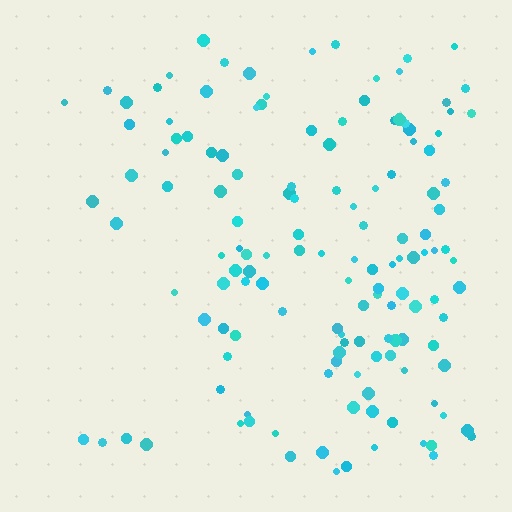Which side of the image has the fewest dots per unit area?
The left.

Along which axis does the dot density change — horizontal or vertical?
Horizontal.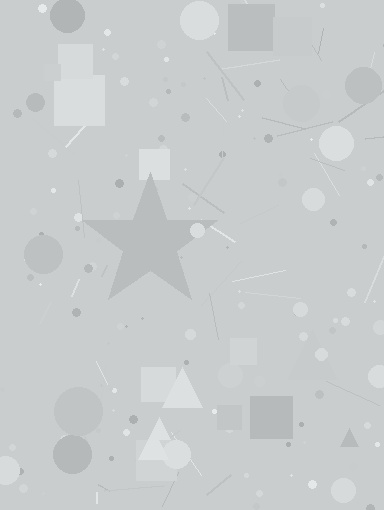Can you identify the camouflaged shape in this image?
The camouflaged shape is a star.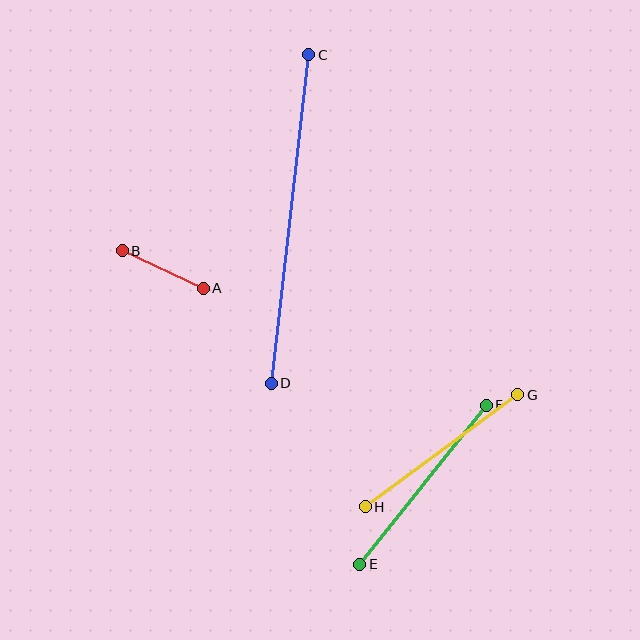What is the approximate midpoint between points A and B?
The midpoint is at approximately (163, 269) pixels.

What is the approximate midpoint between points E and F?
The midpoint is at approximately (423, 485) pixels.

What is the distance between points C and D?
The distance is approximately 330 pixels.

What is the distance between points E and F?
The distance is approximately 203 pixels.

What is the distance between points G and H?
The distance is approximately 189 pixels.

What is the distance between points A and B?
The distance is approximately 89 pixels.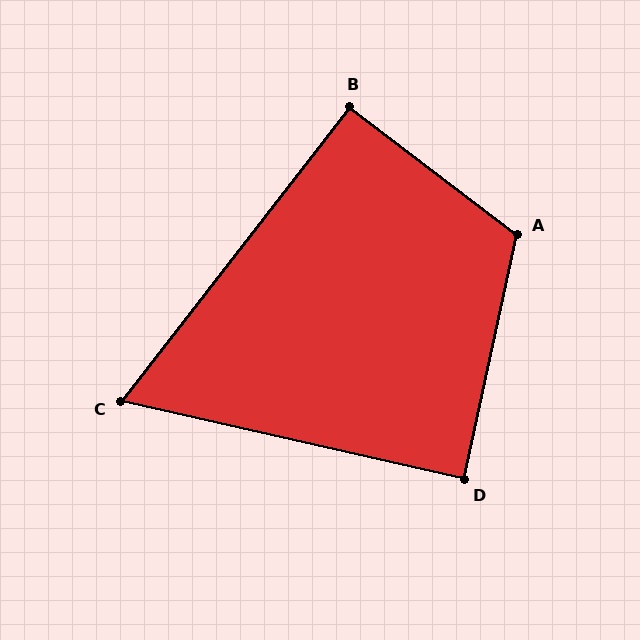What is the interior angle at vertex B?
Approximately 91 degrees (approximately right).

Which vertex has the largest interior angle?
A, at approximately 115 degrees.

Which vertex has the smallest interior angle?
C, at approximately 65 degrees.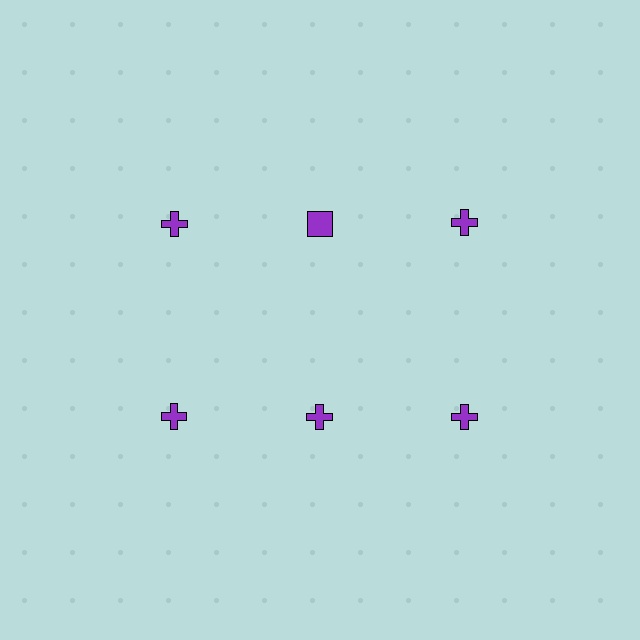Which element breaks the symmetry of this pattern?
The purple square in the top row, second from left column breaks the symmetry. All other shapes are purple crosses.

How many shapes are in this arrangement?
There are 6 shapes arranged in a grid pattern.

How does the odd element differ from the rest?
It has a different shape: square instead of cross.